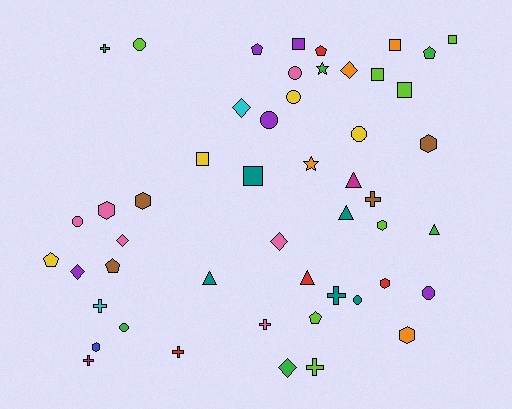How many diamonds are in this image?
There are 6 diamonds.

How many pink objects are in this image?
There are 6 pink objects.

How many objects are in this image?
There are 50 objects.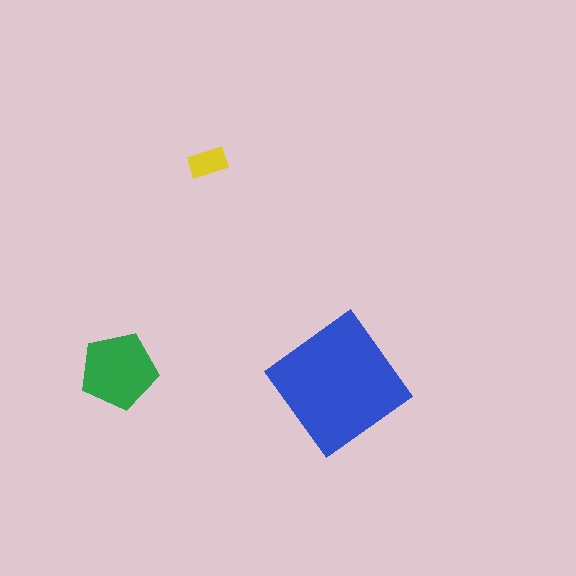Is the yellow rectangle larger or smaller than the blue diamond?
Smaller.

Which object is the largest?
The blue diamond.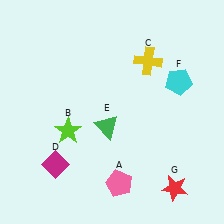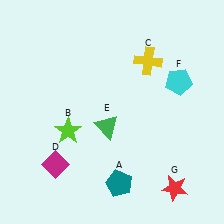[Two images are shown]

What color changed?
The pentagon (A) changed from pink in Image 1 to teal in Image 2.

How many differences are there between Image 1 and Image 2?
There is 1 difference between the two images.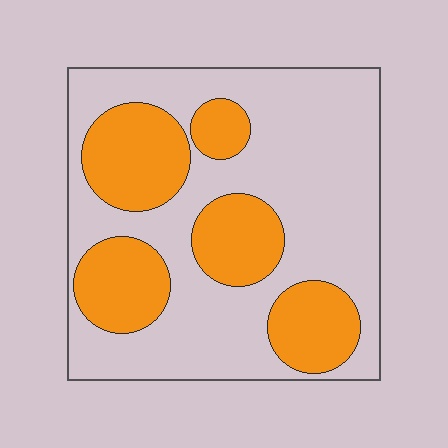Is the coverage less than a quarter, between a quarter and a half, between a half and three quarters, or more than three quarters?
Between a quarter and a half.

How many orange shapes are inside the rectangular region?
5.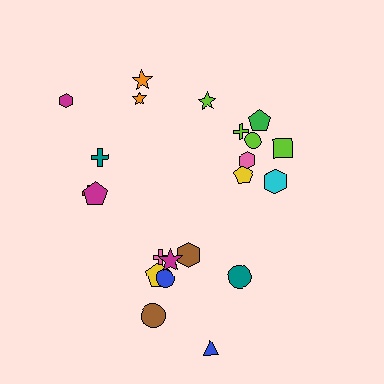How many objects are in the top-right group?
There are 8 objects.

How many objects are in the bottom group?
There are 8 objects.